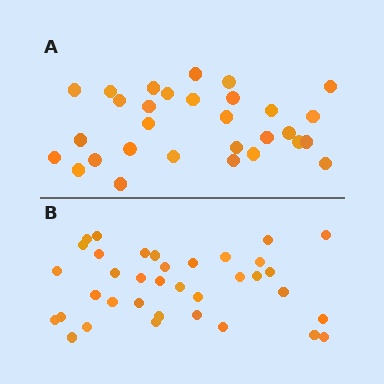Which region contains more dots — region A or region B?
Region B (the bottom region) has more dots.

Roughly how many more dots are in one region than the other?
Region B has about 6 more dots than region A.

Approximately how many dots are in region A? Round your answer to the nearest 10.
About 30 dots.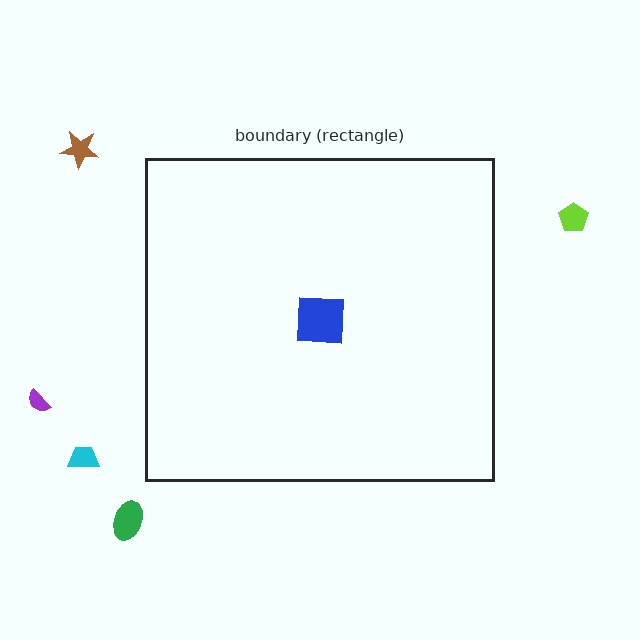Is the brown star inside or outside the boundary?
Outside.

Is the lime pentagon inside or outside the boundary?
Outside.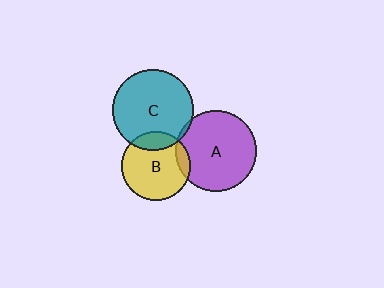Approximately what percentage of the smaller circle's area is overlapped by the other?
Approximately 10%.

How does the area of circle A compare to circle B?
Approximately 1.4 times.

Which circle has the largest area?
Circle C (teal).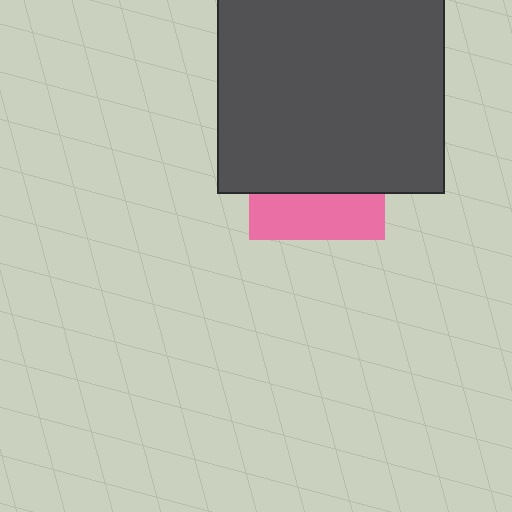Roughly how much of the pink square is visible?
A small part of it is visible (roughly 34%).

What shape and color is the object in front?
The object in front is a dark gray square.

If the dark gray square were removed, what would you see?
You would see the complete pink square.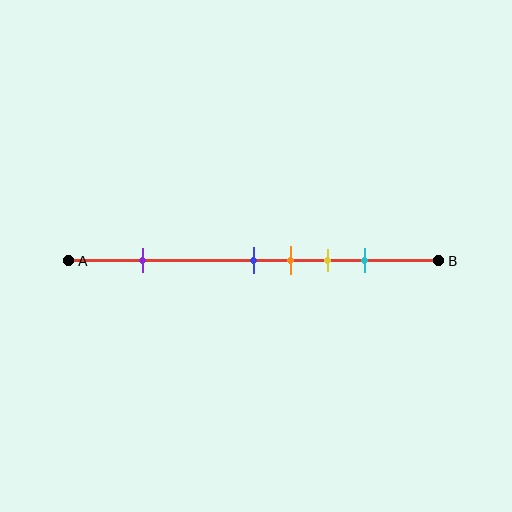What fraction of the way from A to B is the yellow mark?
The yellow mark is approximately 70% (0.7) of the way from A to B.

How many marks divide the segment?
There are 5 marks dividing the segment.